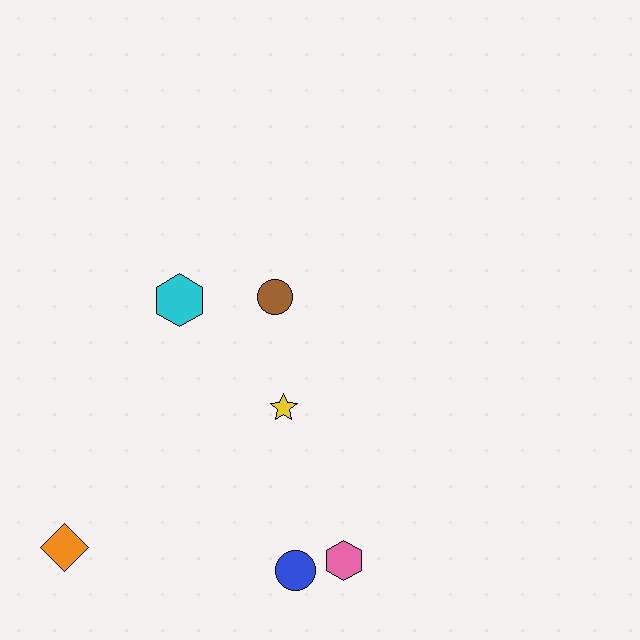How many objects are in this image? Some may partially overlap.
There are 6 objects.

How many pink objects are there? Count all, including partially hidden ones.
There is 1 pink object.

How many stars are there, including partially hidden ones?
There is 1 star.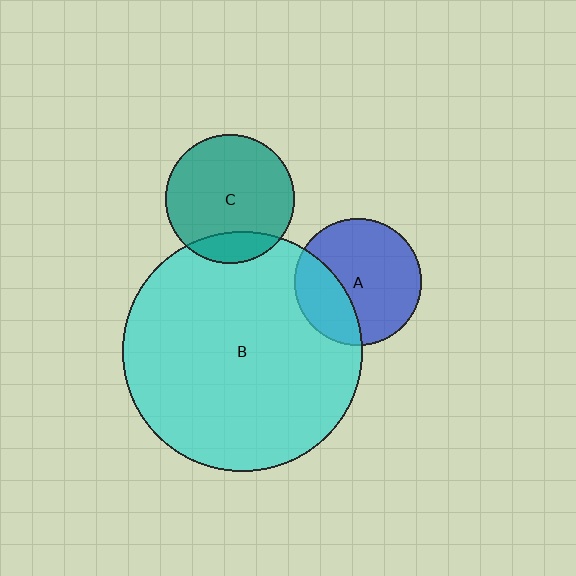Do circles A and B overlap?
Yes.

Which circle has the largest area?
Circle B (cyan).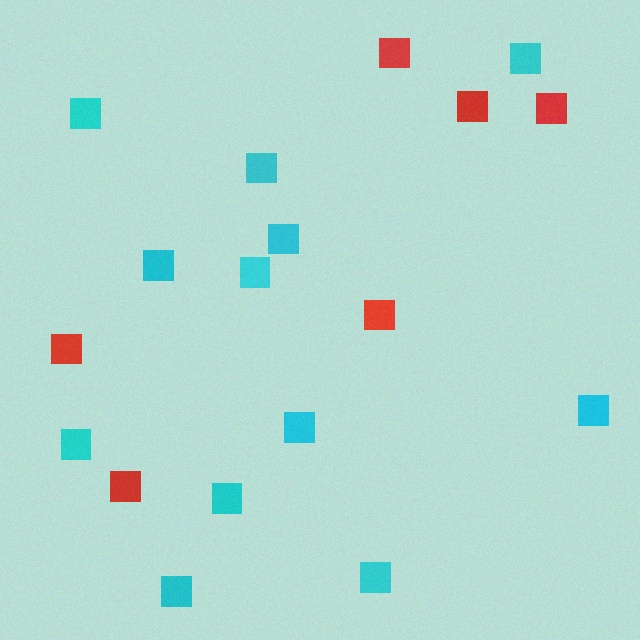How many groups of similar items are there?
There are 2 groups: one group of red squares (6) and one group of cyan squares (12).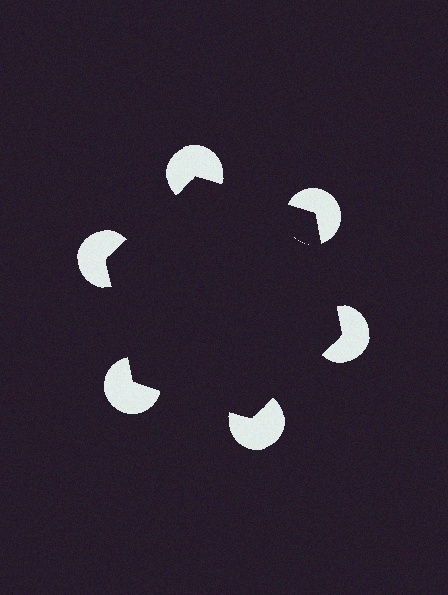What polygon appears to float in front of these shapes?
An illusory hexagon — its edges are inferred from the aligned wedge cuts in the pac-man discs, not physically drawn.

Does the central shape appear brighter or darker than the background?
It typically appears slightly darker than the background, even though no actual brightness change is drawn.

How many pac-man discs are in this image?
There are 6 — one at each vertex of the illusory hexagon.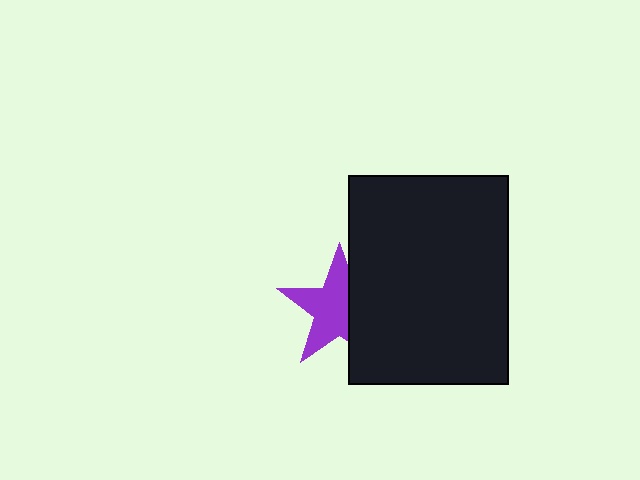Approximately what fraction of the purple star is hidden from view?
Roughly 37% of the purple star is hidden behind the black rectangle.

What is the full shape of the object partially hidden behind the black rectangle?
The partially hidden object is a purple star.